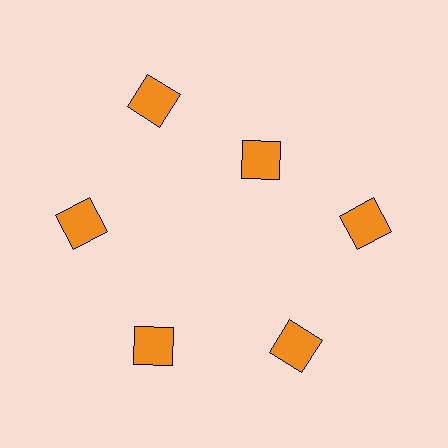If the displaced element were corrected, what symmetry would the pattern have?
It would have 6-fold rotational symmetry — the pattern would map onto itself every 60 degrees.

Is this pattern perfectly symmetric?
No. The 6 orange squares are arranged in a ring, but one element near the 1 o'clock position is pulled inward toward the center, breaking the 6-fold rotational symmetry.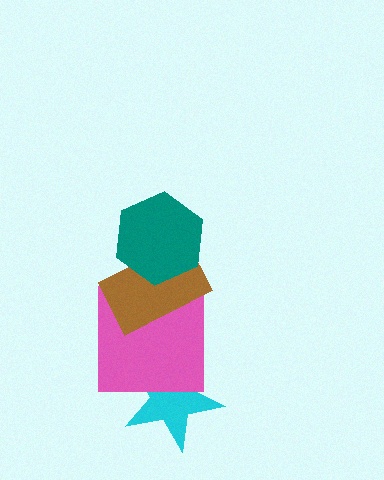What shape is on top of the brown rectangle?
The teal hexagon is on top of the brown rectangle.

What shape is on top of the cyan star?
The pink square is on top of the cyan star.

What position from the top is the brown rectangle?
The brown rectangle is 2nd from the top.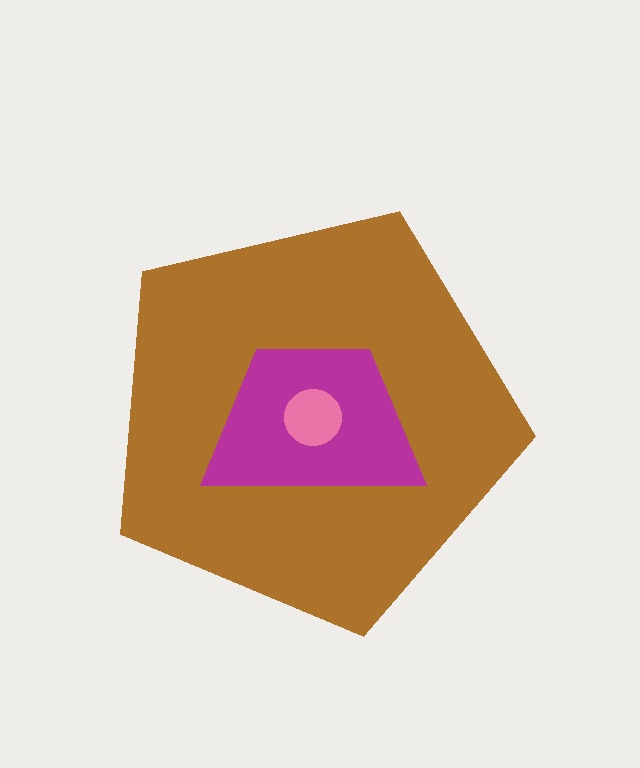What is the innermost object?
The pink circle.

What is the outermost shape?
The brown pentagon.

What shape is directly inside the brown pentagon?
The magenta trapezoid.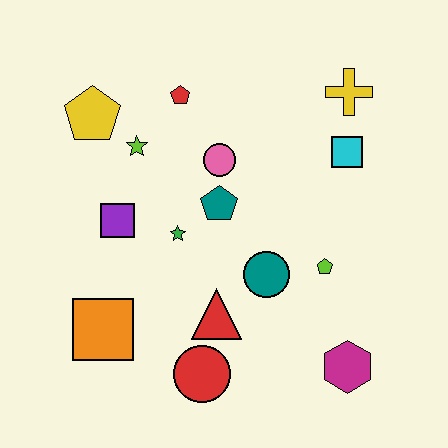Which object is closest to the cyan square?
The yellow cross is closest to the cyan square.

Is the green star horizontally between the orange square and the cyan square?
Yes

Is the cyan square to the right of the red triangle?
Yes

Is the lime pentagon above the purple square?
No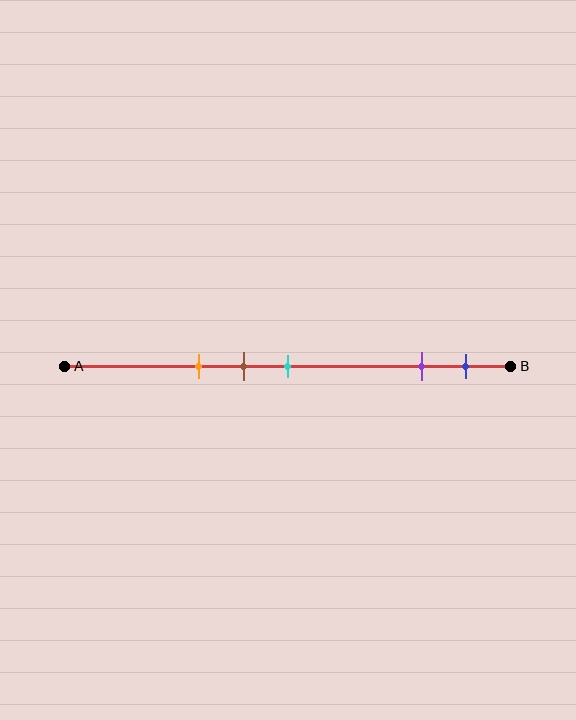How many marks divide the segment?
There are 5 marks dividing the segment.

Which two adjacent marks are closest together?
The brown and cyan marks are the closest adjacent pair.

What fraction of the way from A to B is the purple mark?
The purple mark is approximately 80% (0.8) of the way from A to B.